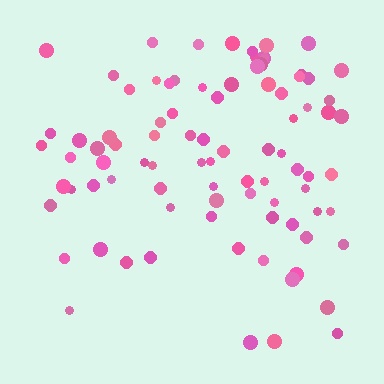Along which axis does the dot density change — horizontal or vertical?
Vertical.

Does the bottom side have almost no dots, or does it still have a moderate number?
Still a moderate number, just noticeably fewer than the top.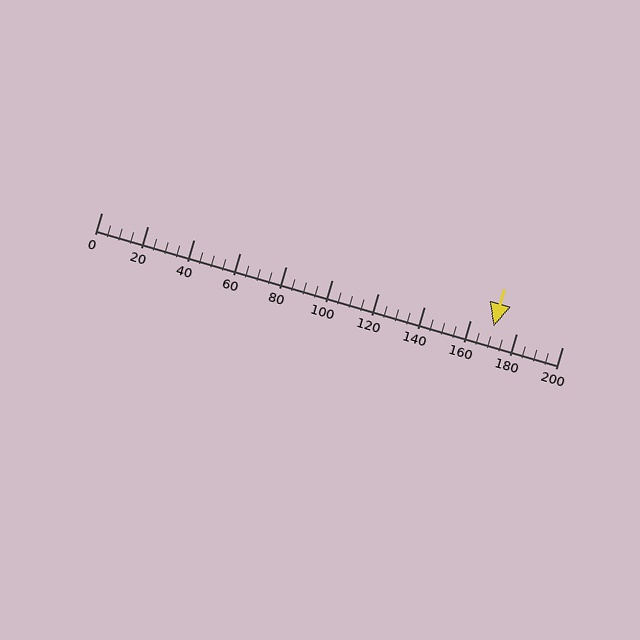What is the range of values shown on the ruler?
The ruler shows values from 0 to 200.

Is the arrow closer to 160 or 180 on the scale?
The arrow is closer to 180.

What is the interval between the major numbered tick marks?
The major tick marks are spaced 20 units apart.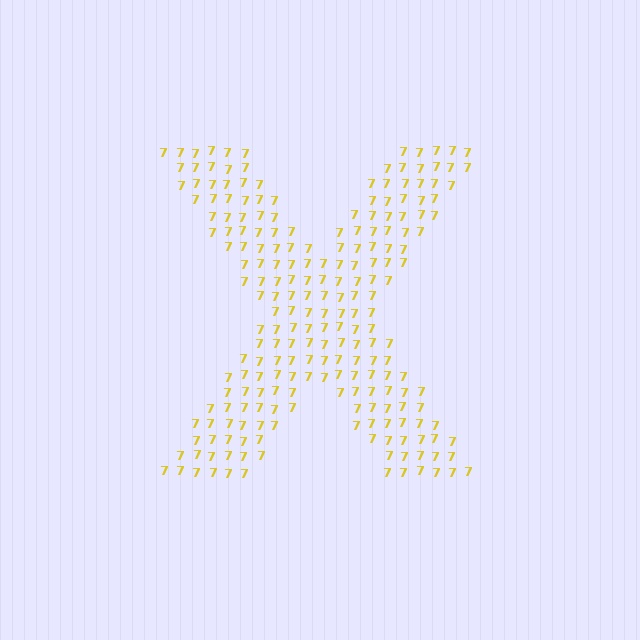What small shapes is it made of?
It is made of small digit 7's.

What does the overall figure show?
The overall figure shows the letter X.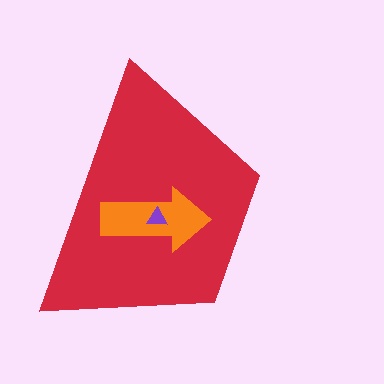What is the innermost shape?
The purple triangle.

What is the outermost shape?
The red trapezoid.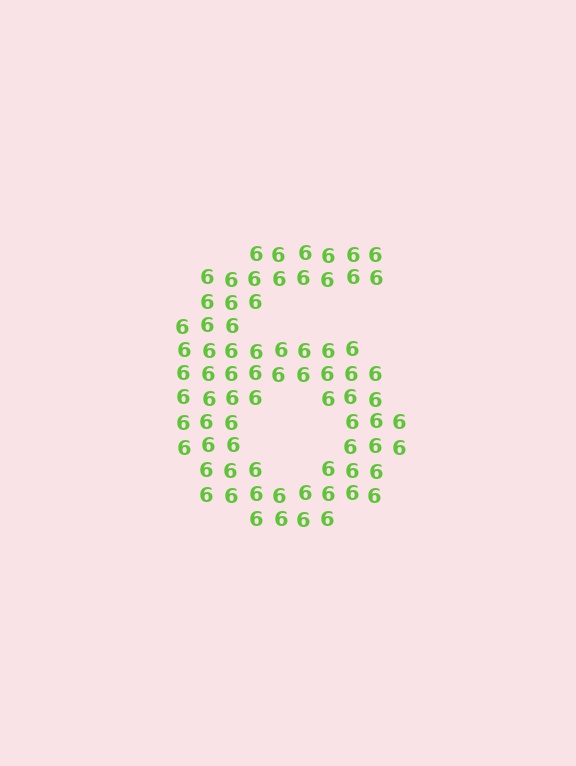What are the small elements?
The small elements are digit 6's.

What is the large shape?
The large shape is the digit 6.